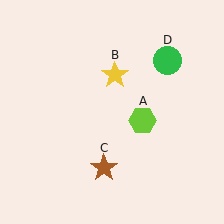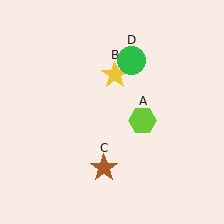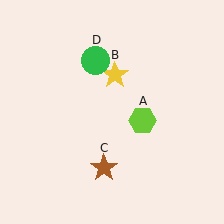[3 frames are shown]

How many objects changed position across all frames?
1 object changed position: green circle (object D).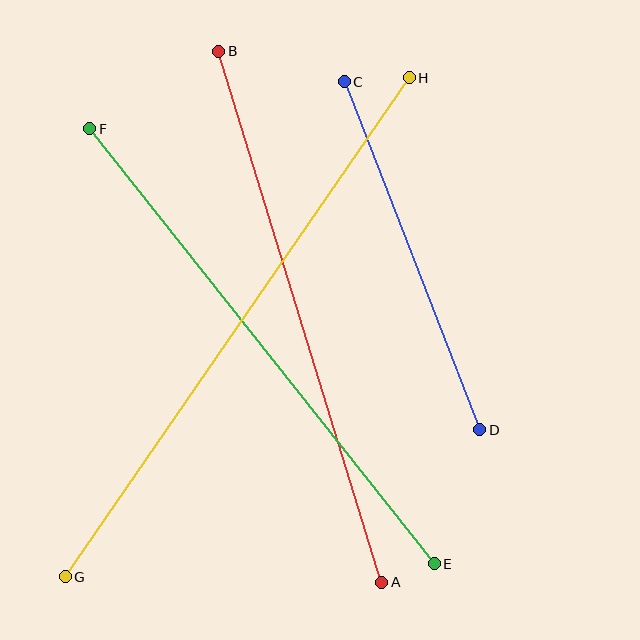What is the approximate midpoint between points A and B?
The midpoint is at approximately (300, 317) pixels.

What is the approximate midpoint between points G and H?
The midpoint is at approximately (237, 327) pixels.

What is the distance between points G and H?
The distance is approximately 606 pixels.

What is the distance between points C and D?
The distance is approximately 373 pixels.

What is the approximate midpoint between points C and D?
The midpoint is at approximately (412, 256) pixels.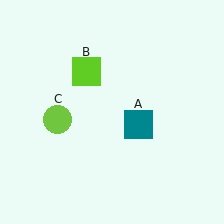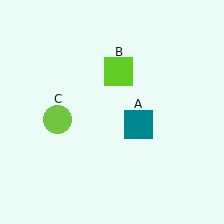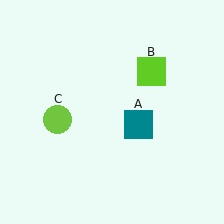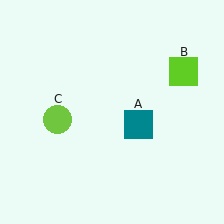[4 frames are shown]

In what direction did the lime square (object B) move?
The lime square (object B) moved right.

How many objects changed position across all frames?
1 object changed position: lime square (object B).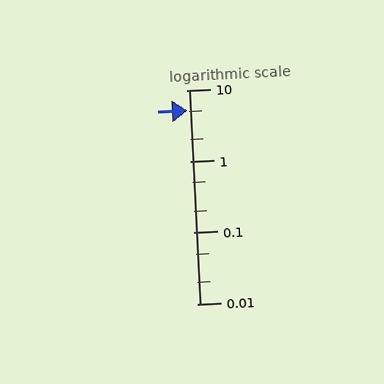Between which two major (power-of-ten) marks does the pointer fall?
The pointer is between 1 and 10.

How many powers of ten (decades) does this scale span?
The scale spans 3 decades, from 0.01 to 10.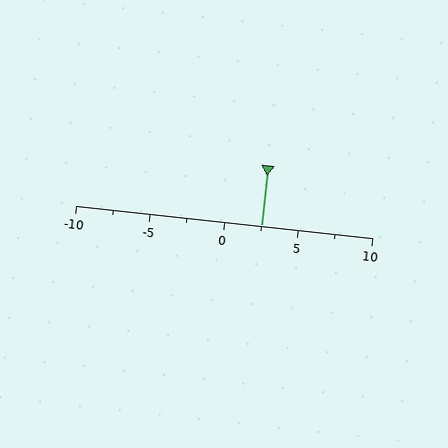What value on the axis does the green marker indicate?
The marker indicates approximately 2.5.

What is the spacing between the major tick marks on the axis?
The major ticks are spaced 5 apart.